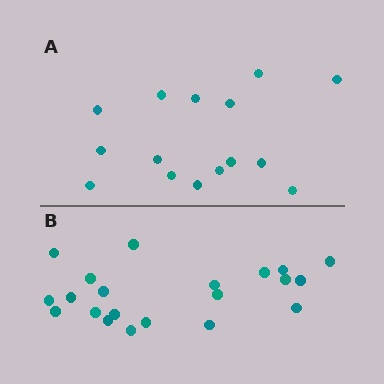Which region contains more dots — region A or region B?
Region B (the bottom region) has more dots.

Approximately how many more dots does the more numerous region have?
Region B has about 6 more dots than region A.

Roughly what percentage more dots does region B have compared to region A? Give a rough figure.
About 40% more.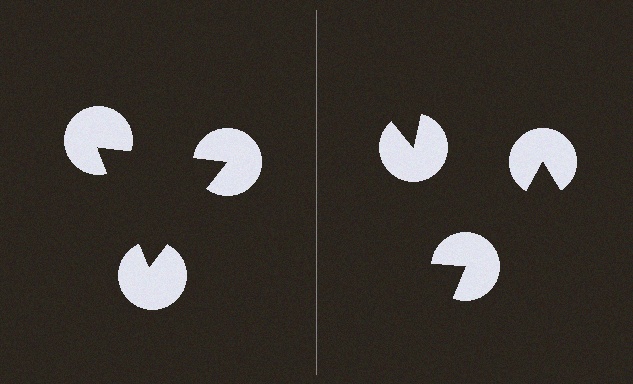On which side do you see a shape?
An illusory triangle appears on the left side. On the right side the wedge cuts are rotated, so no coherent shape forms.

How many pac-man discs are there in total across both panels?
6 — 3 on each side.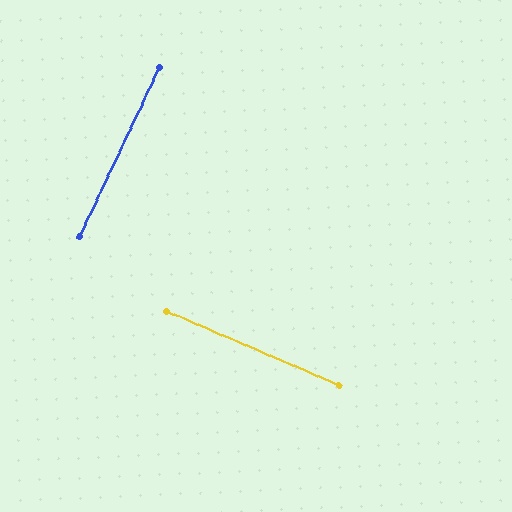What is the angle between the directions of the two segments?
Approximately 88 degrees.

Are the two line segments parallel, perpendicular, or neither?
Perpendicular — they meet at approximately 88°.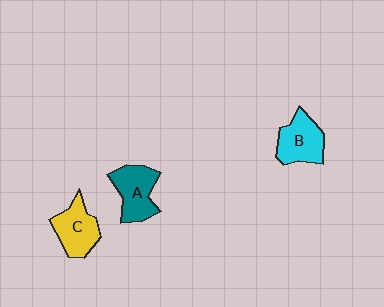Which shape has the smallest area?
Shape C (yellow).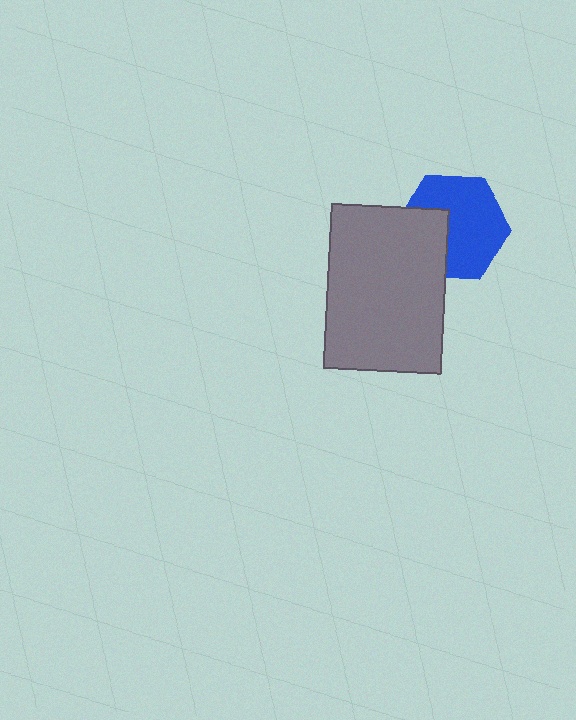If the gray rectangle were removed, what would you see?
You would see the complete blue hexagon.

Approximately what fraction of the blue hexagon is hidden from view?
Roughly 32% of the blue hexagon is hidden behind the gray rectangle.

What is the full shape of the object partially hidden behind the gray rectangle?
The partially hidden object is a blue hexagon.